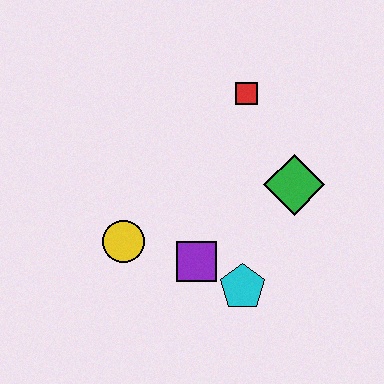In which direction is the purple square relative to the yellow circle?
The purple square is to the right of the yellow circle.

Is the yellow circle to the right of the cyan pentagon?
No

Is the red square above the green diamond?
Yes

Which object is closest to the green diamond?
The red square is closest to the green diamond.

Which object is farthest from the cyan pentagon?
The red square is farthest from the cyan pentagon.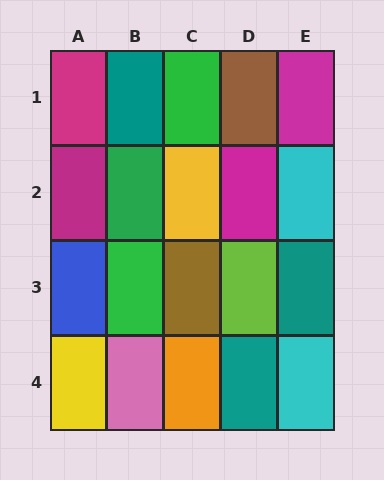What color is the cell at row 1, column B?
Teal.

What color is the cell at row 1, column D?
Brown.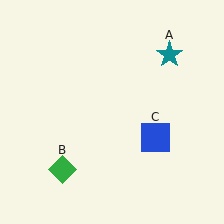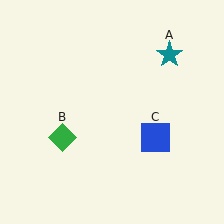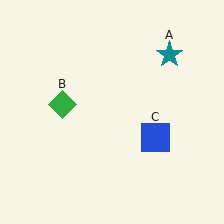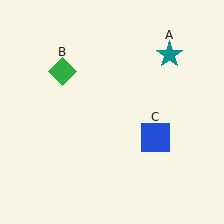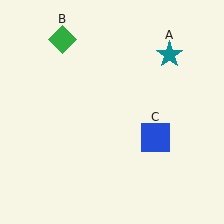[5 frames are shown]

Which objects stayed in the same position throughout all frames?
Teal star (object A) and blue square (object C) remained stationary.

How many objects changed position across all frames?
1 object changed position: green diamond (object B).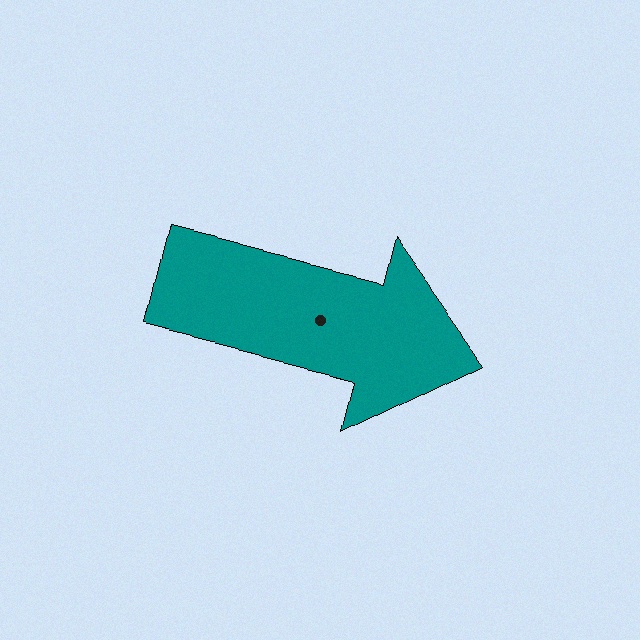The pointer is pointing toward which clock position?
Roughly 3 o'clock.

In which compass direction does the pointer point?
East.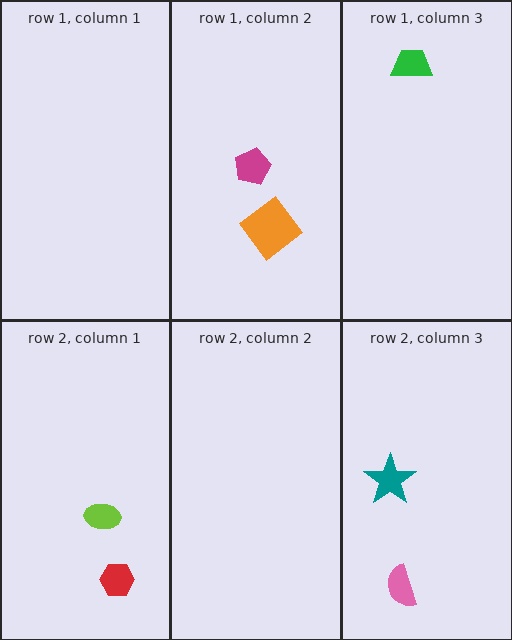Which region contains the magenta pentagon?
The row 1, column 2 region.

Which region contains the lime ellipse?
The row 2, column 1 region.